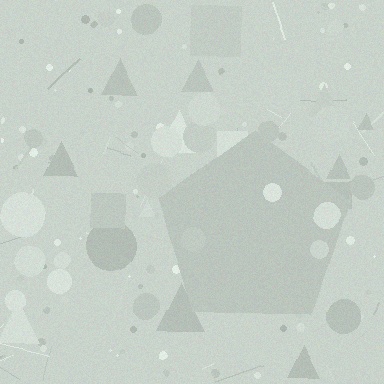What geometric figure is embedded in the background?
A pentagon is embedded in the background.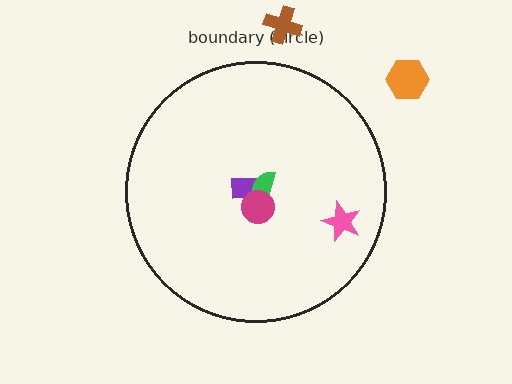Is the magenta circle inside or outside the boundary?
Inside.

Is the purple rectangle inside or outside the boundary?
Inside.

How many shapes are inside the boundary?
4 inside, 2 outside.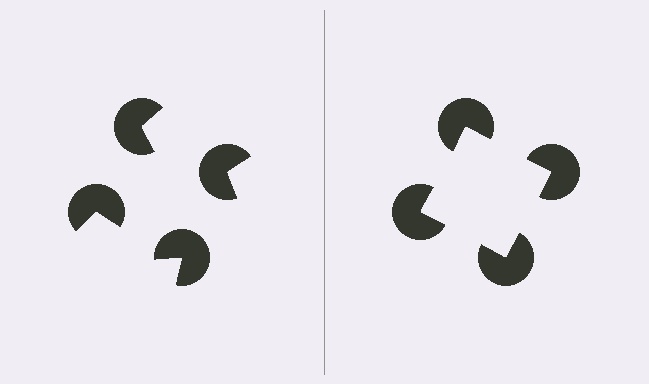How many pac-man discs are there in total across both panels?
8 — 4 on each side.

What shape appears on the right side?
An illusory square.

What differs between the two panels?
The pac-man discs are positioned identically on both sides; only the wedge orientations differ. On the right they align to a square; on the left they are misaligned.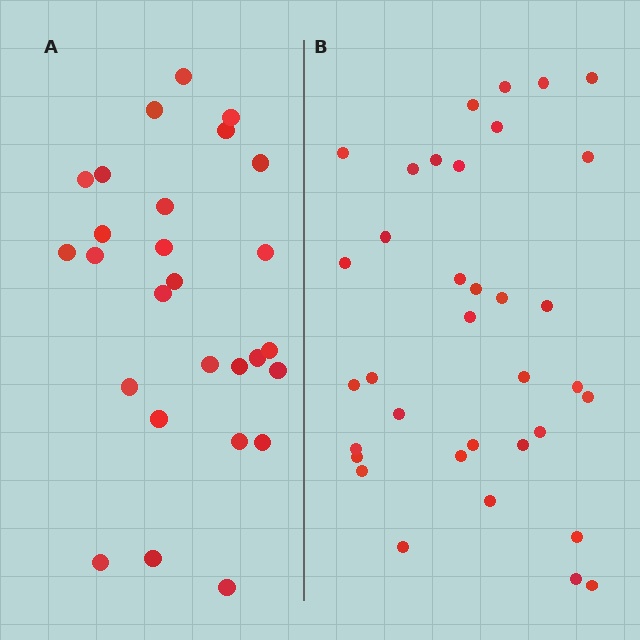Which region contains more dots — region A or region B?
Region B (the right region) has more dots.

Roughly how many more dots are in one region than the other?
Region B has roughly 8 or so more dots than region A.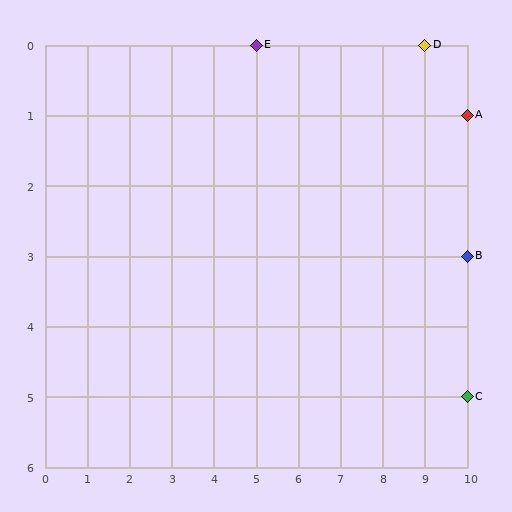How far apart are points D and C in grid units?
Points D and C are 1 column and 5 rows apart (about 5.1 grid units diagonally).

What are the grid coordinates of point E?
Point E is at grid coordinates (5, 0).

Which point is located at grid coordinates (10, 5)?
Point C is at (10, 5).